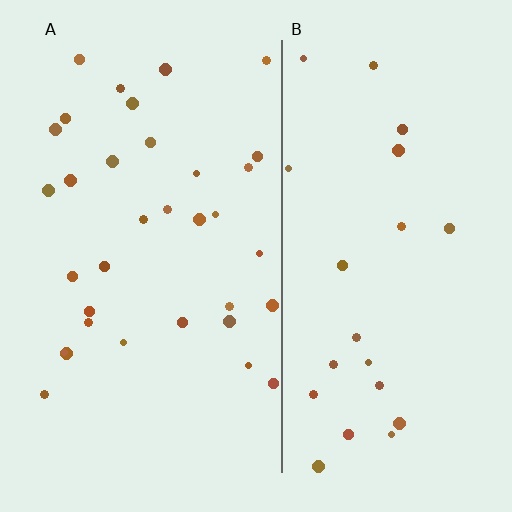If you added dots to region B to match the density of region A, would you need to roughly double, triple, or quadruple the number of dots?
Approximately double.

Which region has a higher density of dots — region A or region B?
A (the left).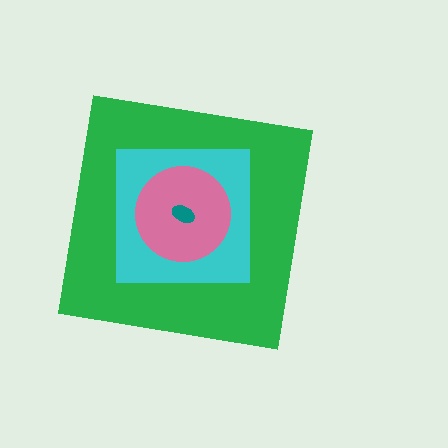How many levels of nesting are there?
4.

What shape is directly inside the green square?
The cyan square.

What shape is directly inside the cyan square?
The pink circle.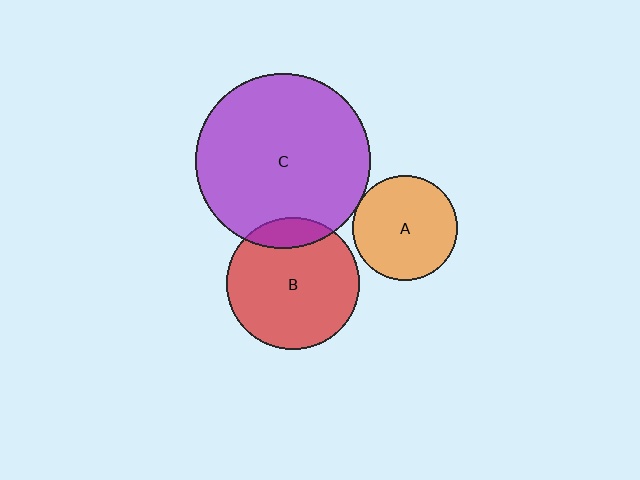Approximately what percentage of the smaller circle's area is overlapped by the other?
Approximately 5%.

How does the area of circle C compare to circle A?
Approximately 2.8 times.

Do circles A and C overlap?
Yes.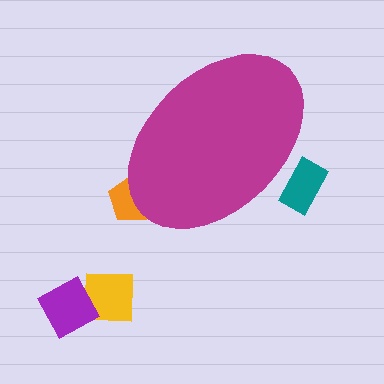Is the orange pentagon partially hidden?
Yes, the orange pentagon is partially hidden behind the magenta ellipse.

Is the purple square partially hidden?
No, the purple square is fully visible.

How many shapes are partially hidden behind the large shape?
2 shapes are partially hidden.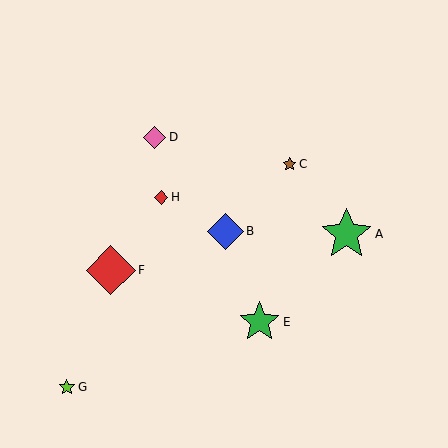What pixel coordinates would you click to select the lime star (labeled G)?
Click at (67, 387) to select the lime star G.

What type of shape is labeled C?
Shape C is a brown star.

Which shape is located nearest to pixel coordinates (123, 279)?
The red diamond (labeled F) at (111, 270) is nearest to that location.